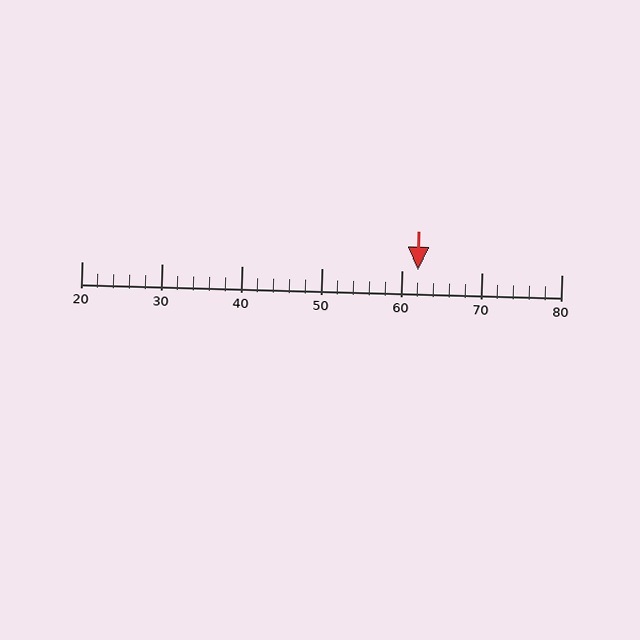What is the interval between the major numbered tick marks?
The major tick marks are spaced 10 units apart.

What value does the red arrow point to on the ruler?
The red arrow points to approximately 62.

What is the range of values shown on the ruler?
The ruler shows values from 20 to 80.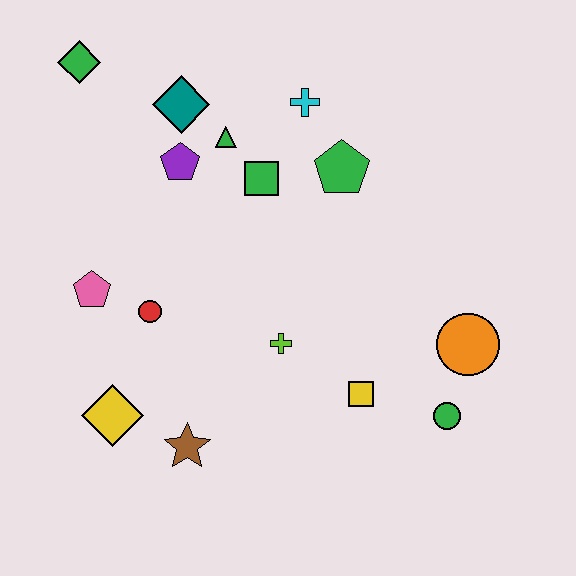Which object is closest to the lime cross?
The yellow square is closest to the lime cross.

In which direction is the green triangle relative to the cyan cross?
The green triangle is to the left of the cyan cross.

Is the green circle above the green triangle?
No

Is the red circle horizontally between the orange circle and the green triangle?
No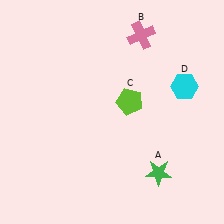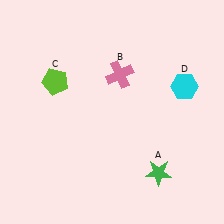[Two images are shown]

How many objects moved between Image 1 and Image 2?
2 objects moved between the two images.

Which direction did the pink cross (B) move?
The pink cross (B) moved down.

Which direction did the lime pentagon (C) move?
The lime pentagon (C) moved left.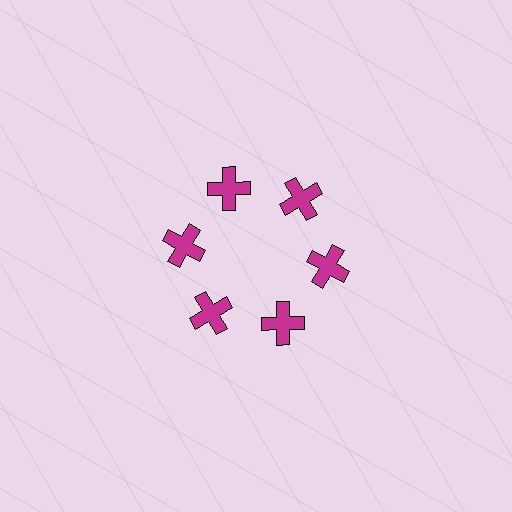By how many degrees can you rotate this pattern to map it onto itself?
The pattern maps onto itself every 60 degrees of rotation.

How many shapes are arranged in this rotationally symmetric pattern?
There are 6 shapes, arranged in 6 groups of 1.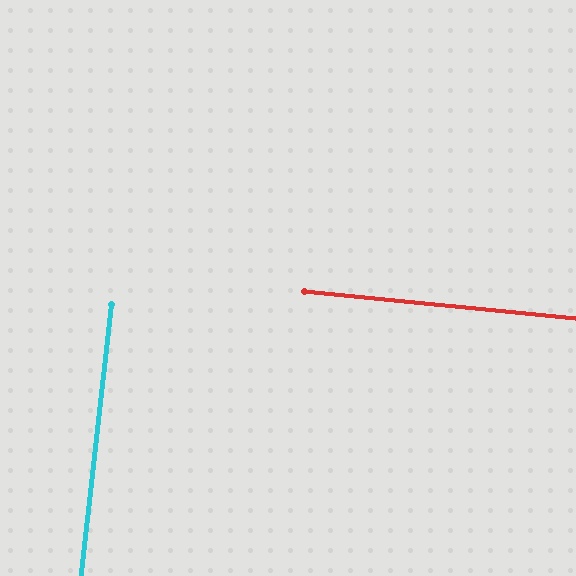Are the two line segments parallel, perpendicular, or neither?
Perpendicular — they meet at approximately 89°.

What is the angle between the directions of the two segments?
Approximately 89 degrees.